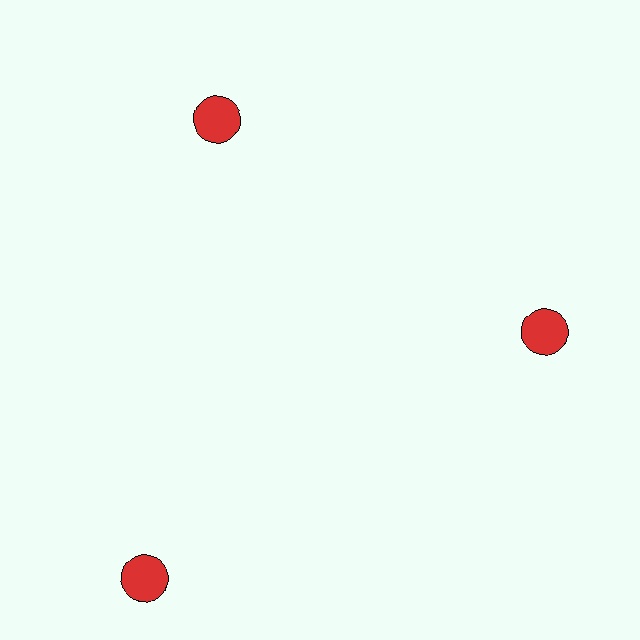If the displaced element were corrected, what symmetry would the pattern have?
It would have 3-fold rotational symmetry — the pattern would map onto itself every 120 degrees.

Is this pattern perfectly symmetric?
No. The 3 red circles are arranged in a ring, but one element near the 7 o'clock position is pushed outward from the center, breaking the 3-fold rotational symmetry.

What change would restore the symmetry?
The symmetry would be restored by moving it inward, back onto the ring so that all 3 circles sit at equal angles and equal distance from the center.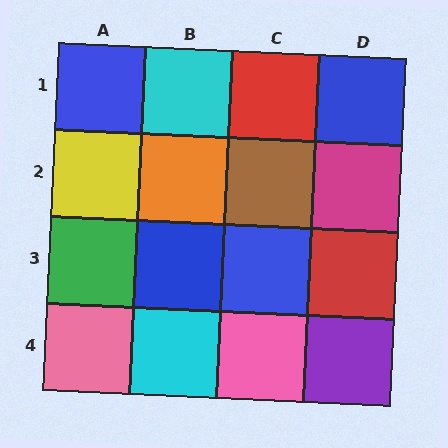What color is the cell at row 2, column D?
Magenta.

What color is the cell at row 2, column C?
Brown.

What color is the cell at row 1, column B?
Cyan.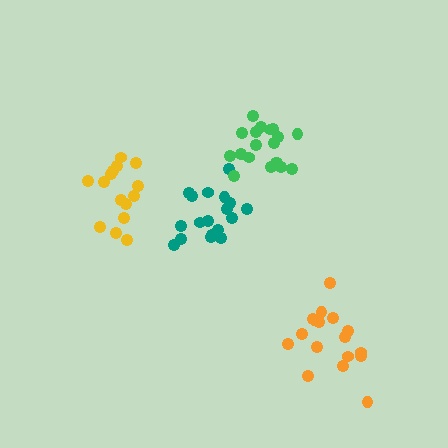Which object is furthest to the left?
The yellow cluster is leftmost.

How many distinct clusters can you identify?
There are 4 distinct clusters.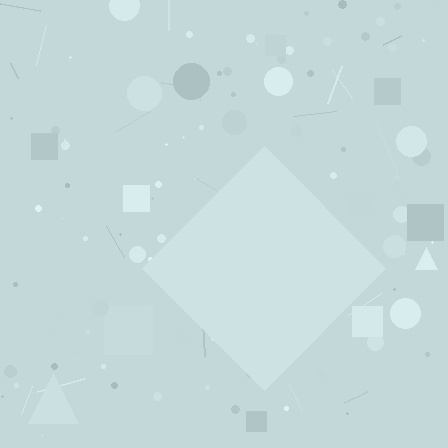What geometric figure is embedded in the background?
A diamond is embedded in the background.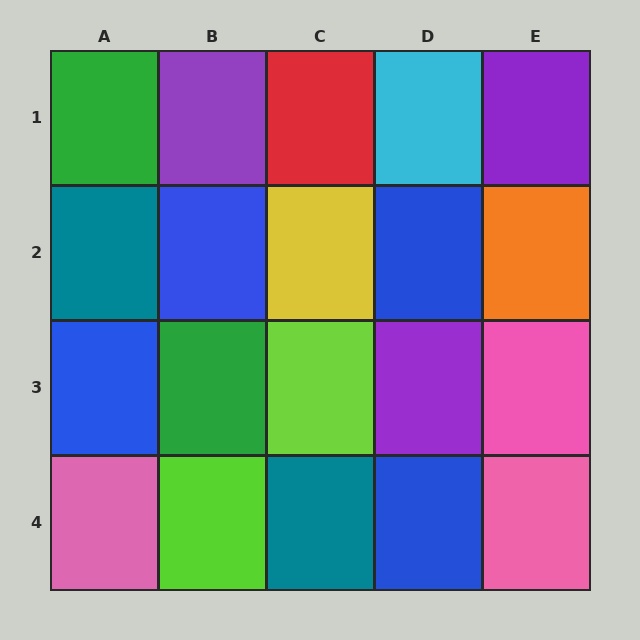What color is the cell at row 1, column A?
Green.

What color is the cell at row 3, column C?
Lime.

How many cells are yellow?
1 cell is yellow.